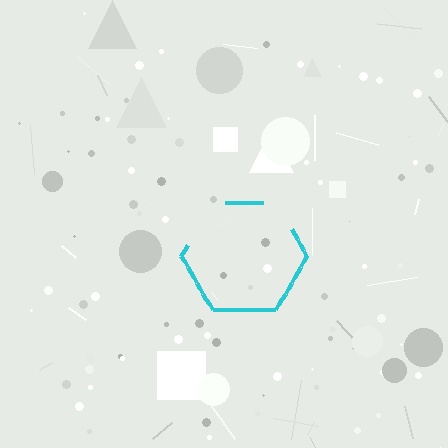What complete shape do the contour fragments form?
The contour fragments form a hexagon.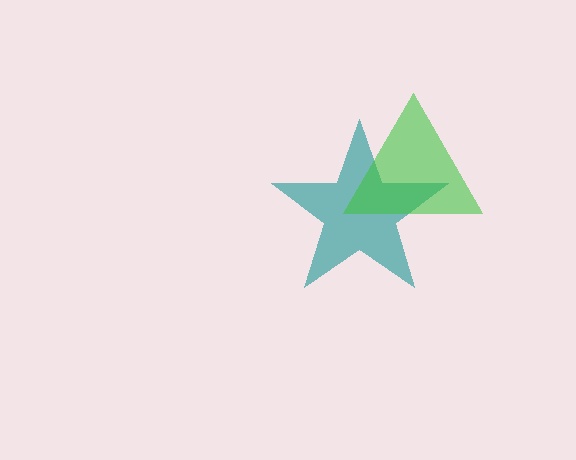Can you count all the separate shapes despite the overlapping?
Yes, there are 2 separate shapes.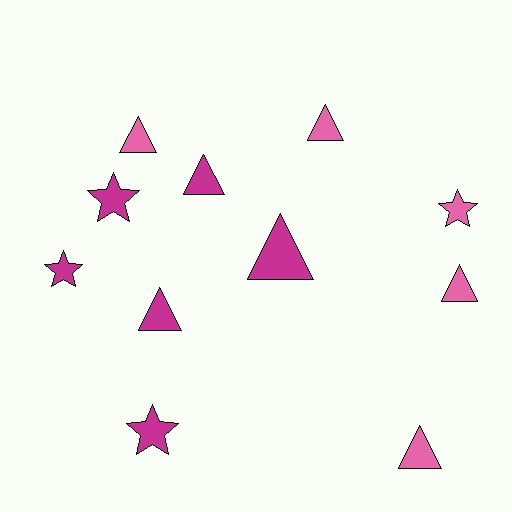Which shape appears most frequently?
Triangle, with 7 objects.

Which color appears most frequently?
Magenta, with 6 objects.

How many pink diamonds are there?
There are no pink diamonds.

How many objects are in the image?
There are 11 objects.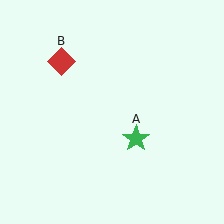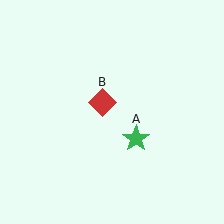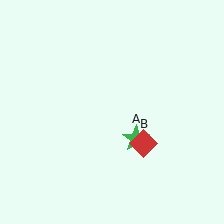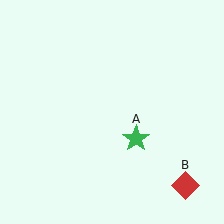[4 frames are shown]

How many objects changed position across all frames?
1 object changed position: red diamond (object B).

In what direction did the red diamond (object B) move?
The red diamond (object B) moved down and to the right.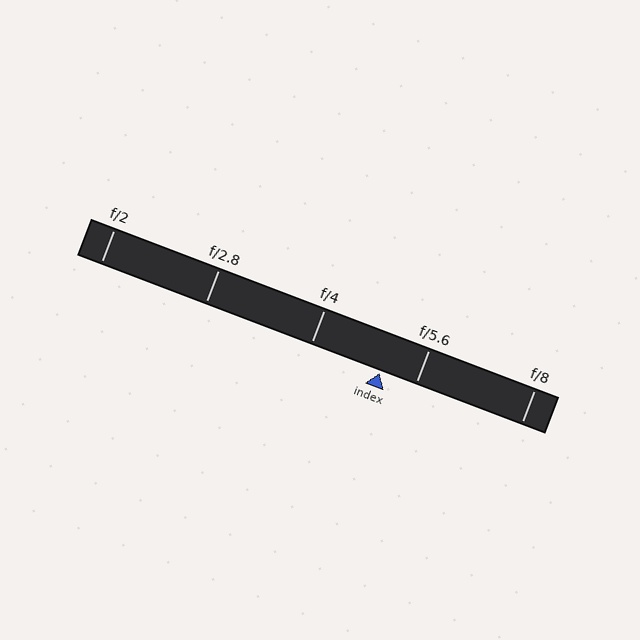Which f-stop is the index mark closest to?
The index mark is closest to f/5.6.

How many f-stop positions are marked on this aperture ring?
There are 5 f-stop positions marked.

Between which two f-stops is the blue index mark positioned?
The index mark is between f/4 and f/5.6.